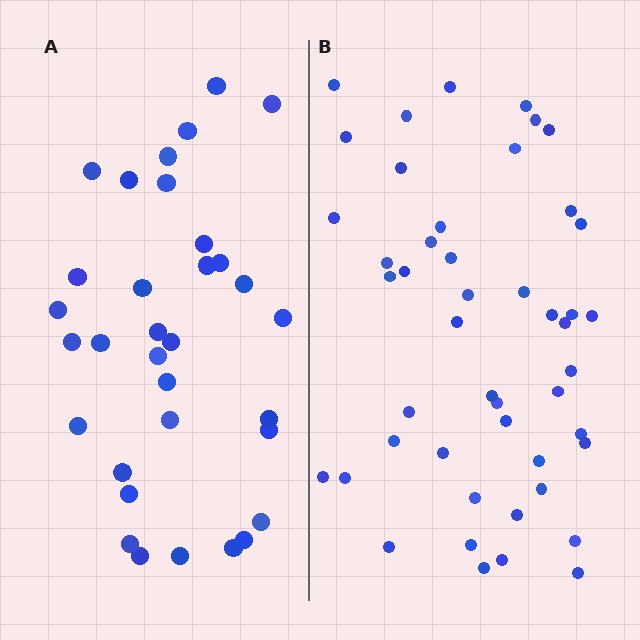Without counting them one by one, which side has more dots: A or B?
Region B (the right region) has more dots.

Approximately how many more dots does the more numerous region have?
Region B has approximately 15 more dots than region A.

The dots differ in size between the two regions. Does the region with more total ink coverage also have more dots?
No. Region A has more total ink coverage because its dots are larger, but region B actually contains more individual dots. Total area can be misleading — the number of items is what matters here.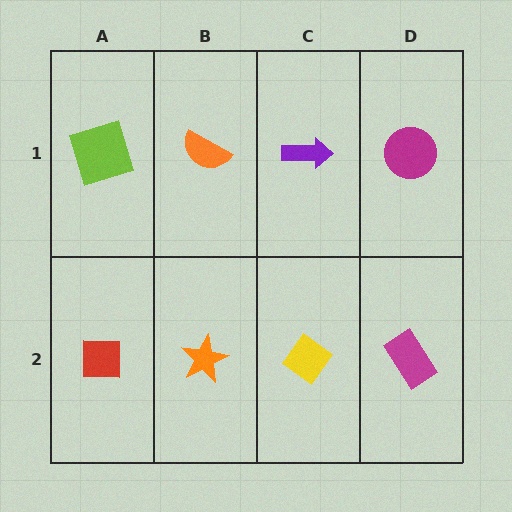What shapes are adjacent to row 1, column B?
An orange star (row 2, column B), a lime square (row 1, column A), a purple arrow (row 1, column C).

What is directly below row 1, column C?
A yellow diamond.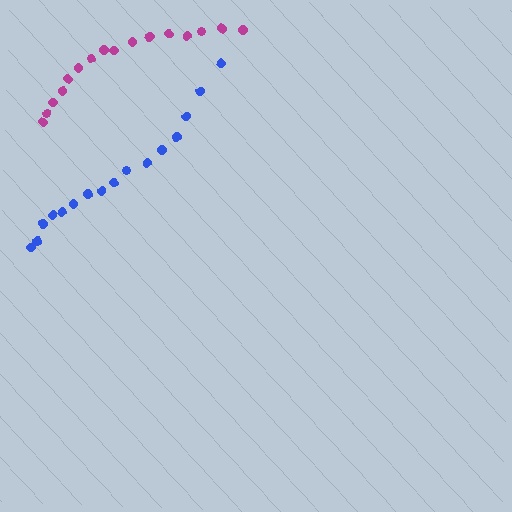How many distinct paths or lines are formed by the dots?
There are 2 distinct paths.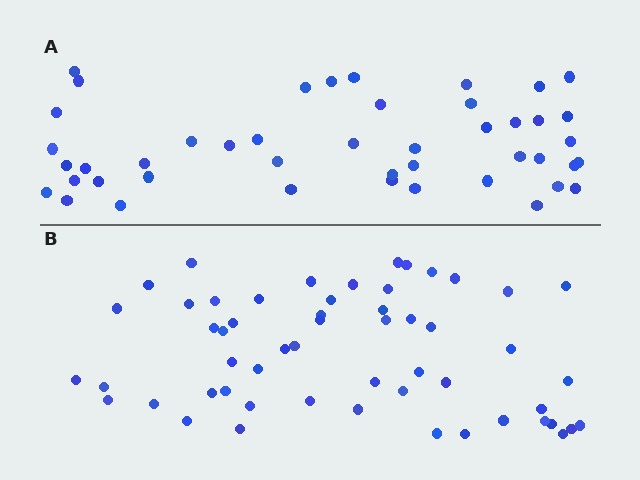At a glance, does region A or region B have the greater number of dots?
Region B (the bottom region) has more dots.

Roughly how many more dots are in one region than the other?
Region B has roughly 10 or so more dots than region A.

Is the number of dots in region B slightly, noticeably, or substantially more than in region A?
Region B has only slightly more — the two regions are fairly close. The ratio is roughly 1.2 to 1.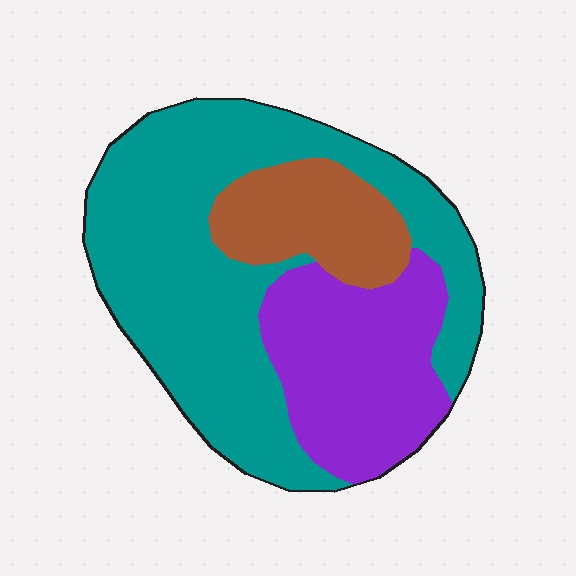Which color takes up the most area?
Teal, at roughly 55%.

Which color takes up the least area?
Brown, at roughly 15%.